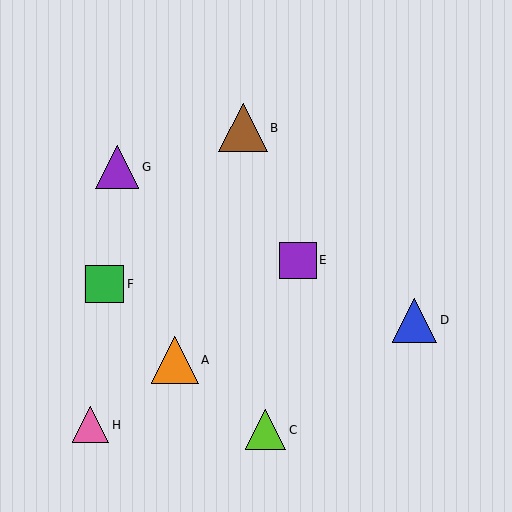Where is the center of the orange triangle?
The center of the orange triangle is at (175, 360).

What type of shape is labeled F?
Shape F is a green square.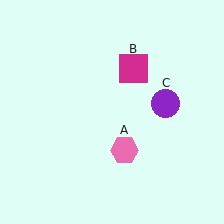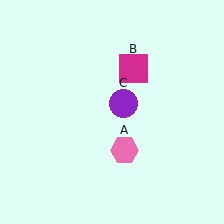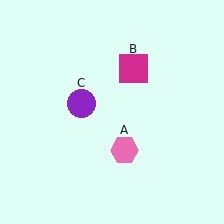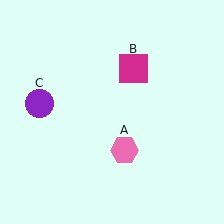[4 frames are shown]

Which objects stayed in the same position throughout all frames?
Pink hexagon (object A) and magenta square (object B) remained stationary.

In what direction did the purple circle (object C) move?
The purple circle (object C) moved left.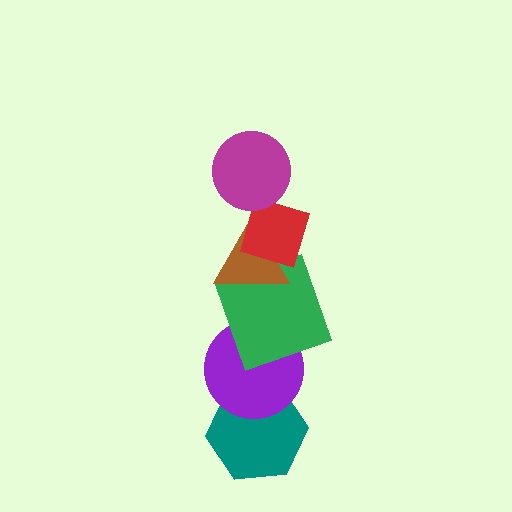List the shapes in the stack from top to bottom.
From top to bottom: the magenta circle, the red diamond, the brown triangle, the green square, the purple circle, the teal hexagon.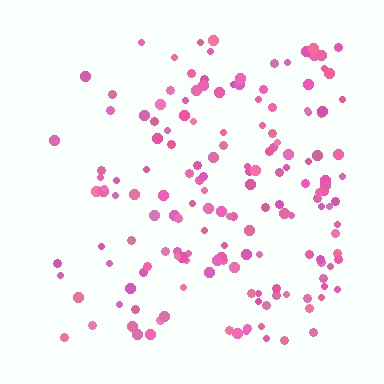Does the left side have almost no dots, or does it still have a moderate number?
Still a moderate number, just noticeably fewer than the right.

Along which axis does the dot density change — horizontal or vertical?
Horizontal.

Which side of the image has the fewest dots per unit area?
The left.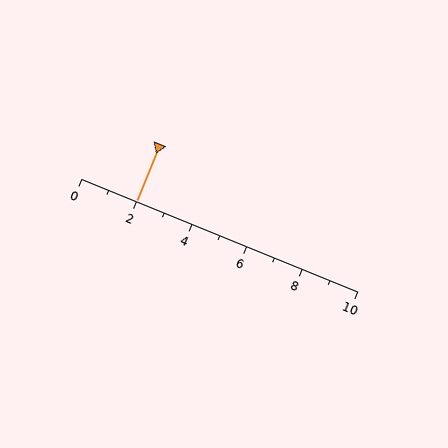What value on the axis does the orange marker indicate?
The marker indicates approximately 2.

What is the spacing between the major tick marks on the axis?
The major ticks are spaced 2 apart.